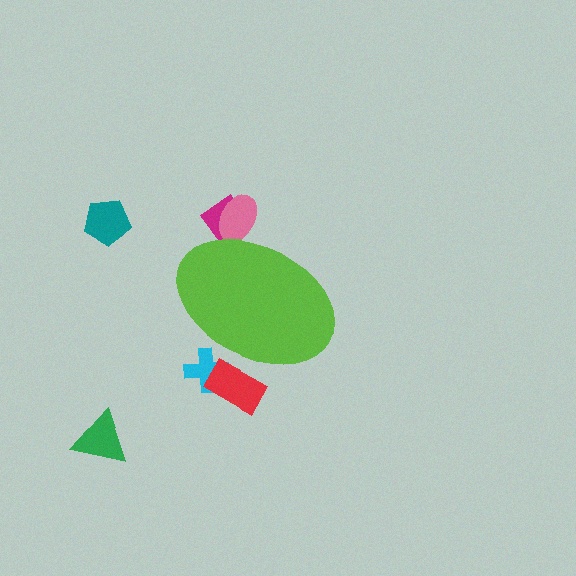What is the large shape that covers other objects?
A lime ellipse.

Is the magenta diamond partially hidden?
Yes, the magenta diamond is partially hidden behind the lime ellipse.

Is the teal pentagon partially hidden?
No, the teal pentagon is fully visible.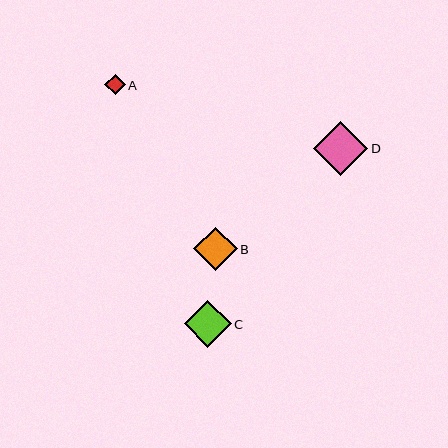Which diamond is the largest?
Diamond D is the largest with a size of approximately 54 pixels.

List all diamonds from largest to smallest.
From largest to smallest: D, C, B, A.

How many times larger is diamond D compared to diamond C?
Diamond D is approximately 1.2 times the size of diamond C.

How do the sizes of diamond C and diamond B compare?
Diamond C and diamond B are approximately the same size.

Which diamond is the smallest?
Diamond A is the smallest with a size of approximately 21 pixels.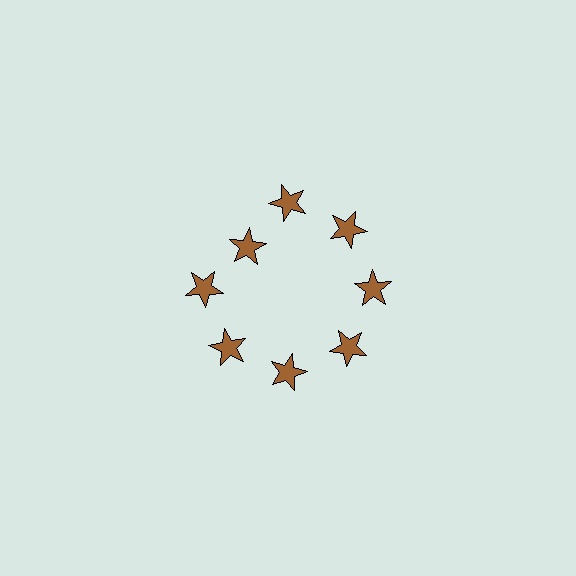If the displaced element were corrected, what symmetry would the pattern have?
It would have 8-fold rotational symmetry — the pattern would map onto itself every 45 degrees.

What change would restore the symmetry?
The symmetry would be restored by moving it outward, back onto the ring so that all 8 stars sit at equal angles and equal distance from the center.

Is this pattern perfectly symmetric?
No. The 8 brown stars are arranged in a ring, but one element near the 10 o'clock position is pulled inward toward the center, breaking the 8-fold rotational symmetry.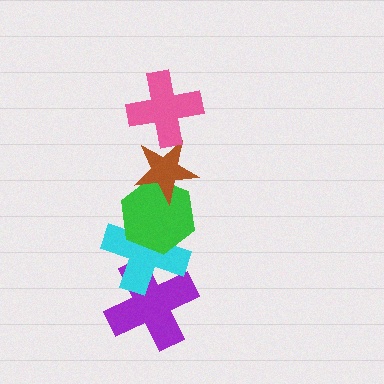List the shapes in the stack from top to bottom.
From top to bottom: the pink cross, the brown star, the green hexagon, the cyan cross, the purple cross.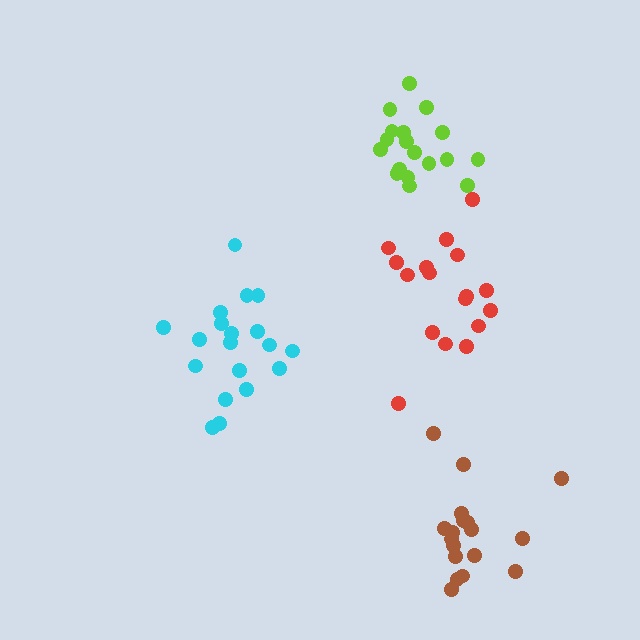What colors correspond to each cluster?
The clusters are colored: red, cyan, brown, lime.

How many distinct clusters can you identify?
There are 4 distinct clusters.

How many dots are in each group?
Group 1: 17 dots, Group 2: 19 dots, Group 3: 18 dots, Group 4: 18 dots (72 total).